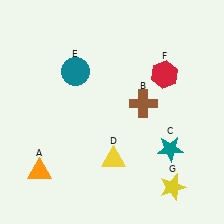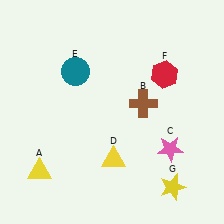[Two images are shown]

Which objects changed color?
A changed from orange to yellow. C changed from teal to pink.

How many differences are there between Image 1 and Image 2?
There are 2 differences between the two images.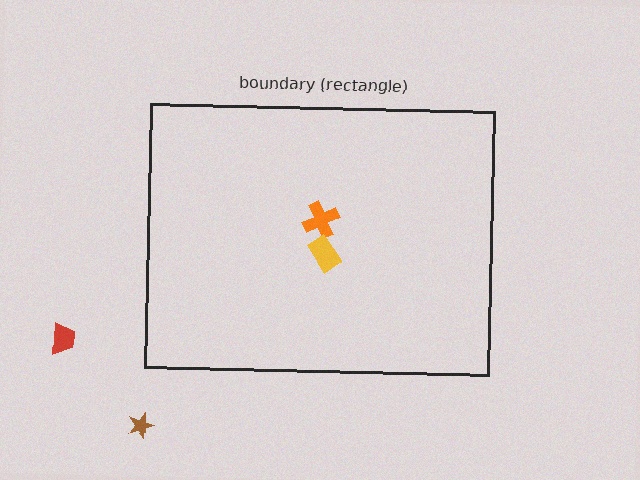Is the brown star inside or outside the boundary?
Outside.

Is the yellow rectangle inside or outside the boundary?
Inside.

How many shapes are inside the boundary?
2 inside, 2 outside.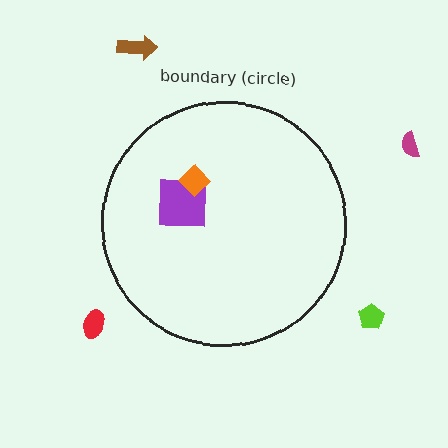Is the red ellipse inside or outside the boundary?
Outside.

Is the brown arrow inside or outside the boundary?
Outside.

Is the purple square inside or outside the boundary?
Inside.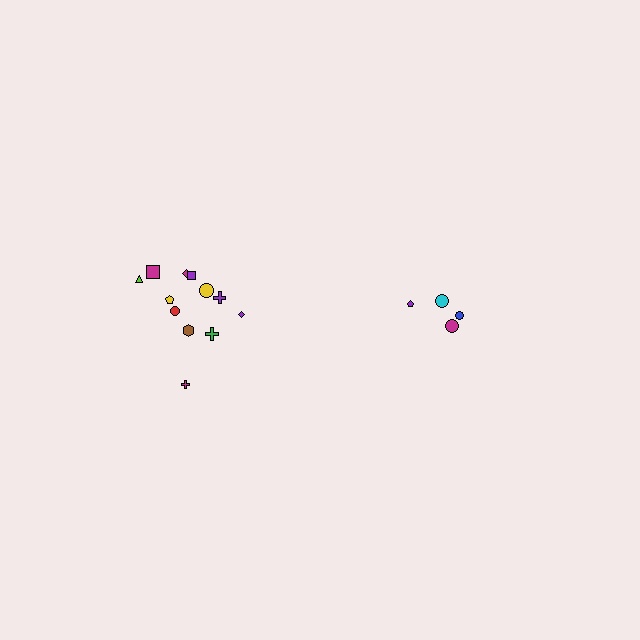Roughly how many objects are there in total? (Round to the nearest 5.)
Roughly 15 objects in total.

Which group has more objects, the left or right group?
The left group.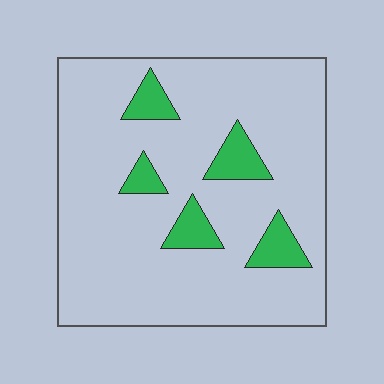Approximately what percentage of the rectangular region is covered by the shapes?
Approximately 10%.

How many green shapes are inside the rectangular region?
5.